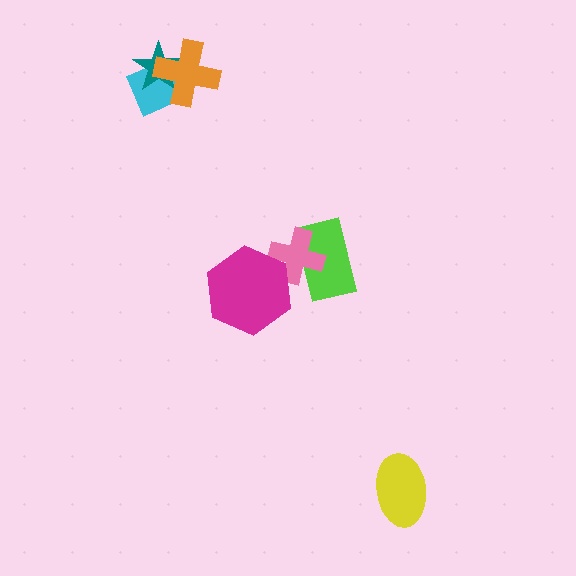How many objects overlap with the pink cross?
2 objects overlap with the pink cross.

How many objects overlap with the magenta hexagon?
1 object overlaps with the magenta hexagon.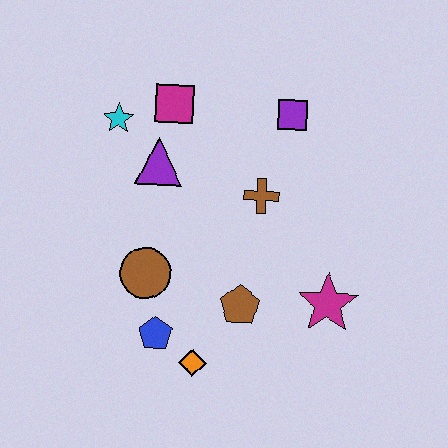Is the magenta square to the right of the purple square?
No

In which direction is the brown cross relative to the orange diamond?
The brown cross is above the orange diamond.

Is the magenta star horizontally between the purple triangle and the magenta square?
No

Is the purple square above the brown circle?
Yes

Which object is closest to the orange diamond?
The blue pentagon is closest to the orange diamond.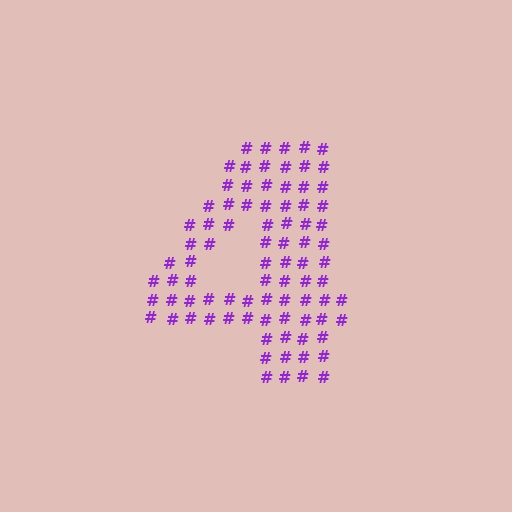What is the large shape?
The large shape is the digit 4.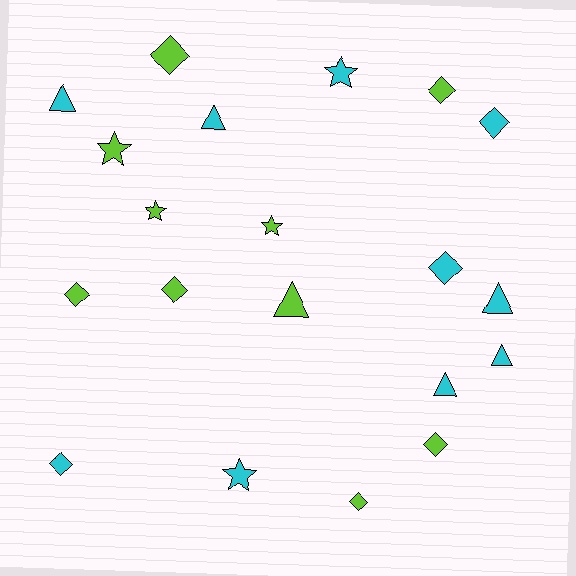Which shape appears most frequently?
Diamond, with 9 objects.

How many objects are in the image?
There are 20 objects.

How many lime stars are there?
There are 3 lime stars.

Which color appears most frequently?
Lime, with 10 objects.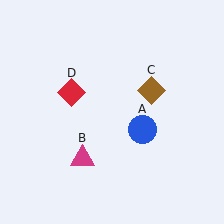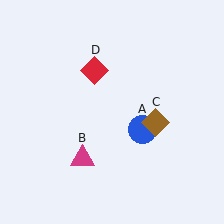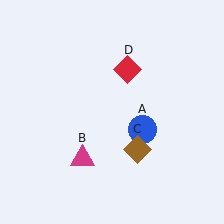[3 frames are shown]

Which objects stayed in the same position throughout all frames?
Blue circle (object A) and magenta triangle (object B) remained stationary.